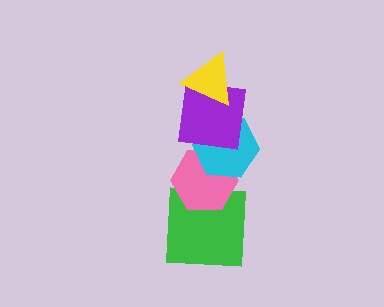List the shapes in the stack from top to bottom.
From top to bottom: the yellow triangle, the purple square, the cyan hexagon, the pink hexagon, the green square.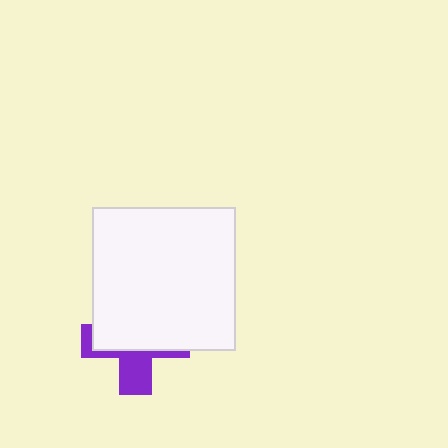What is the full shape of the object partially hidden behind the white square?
The partially hidden object is a purple cross.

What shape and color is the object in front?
The object in front is a white square.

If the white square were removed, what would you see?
You would see the complete purple cross.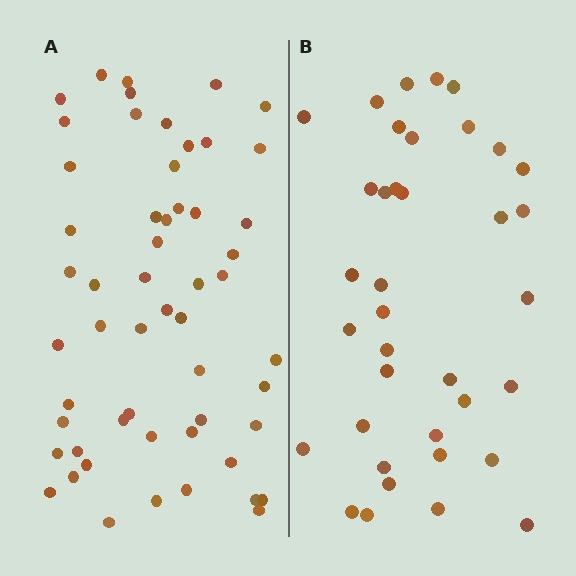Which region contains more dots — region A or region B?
Region A (the left region) has more dots.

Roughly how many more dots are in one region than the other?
Region A has approximately 20 more dots than region B.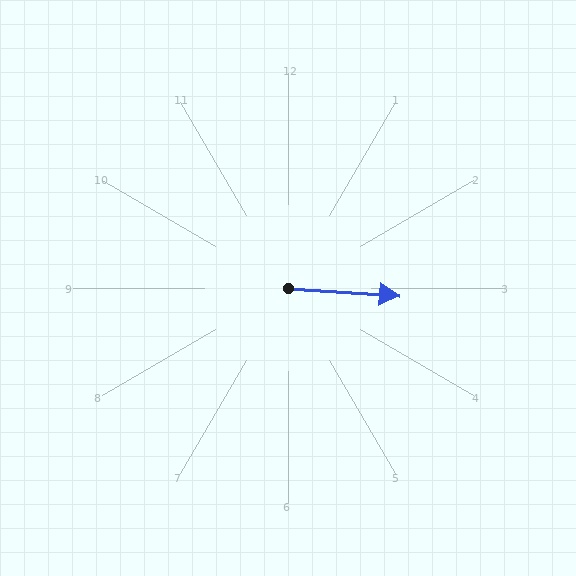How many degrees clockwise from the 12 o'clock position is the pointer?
Approximately 94 degrees.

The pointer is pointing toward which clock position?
Roughly 3 o'clock.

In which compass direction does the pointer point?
East.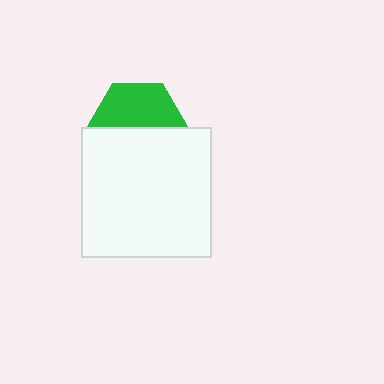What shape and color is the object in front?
The object in front is a white square.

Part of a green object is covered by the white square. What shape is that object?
It is a hexagon.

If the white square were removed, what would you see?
You would see the complete green hexagon.